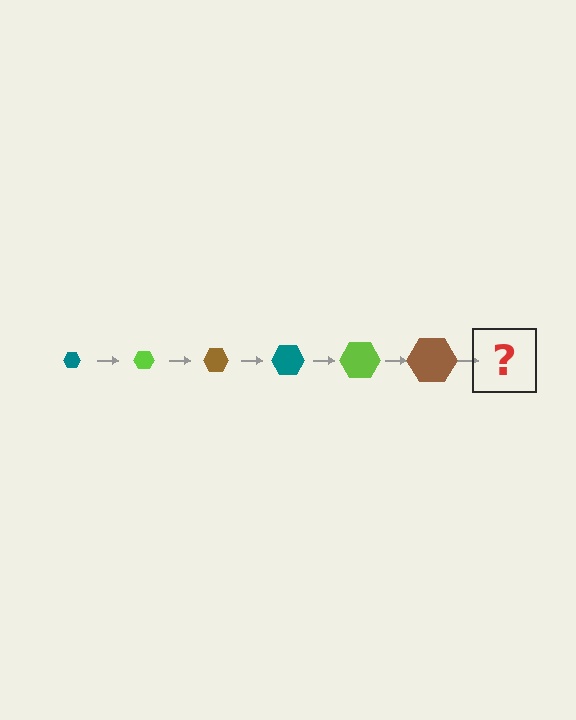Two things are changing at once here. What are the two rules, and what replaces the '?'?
The two rules are that the hexagon grows larger each step and the color cycles through teal, lime, and brown. The '?' should be a teal hexagon, larger than the previous one.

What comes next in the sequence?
The next element should be a teal hexagon, larger than the previous one.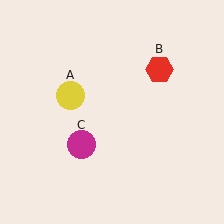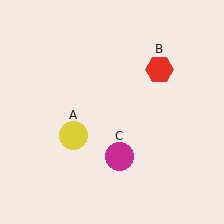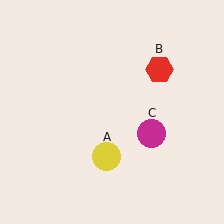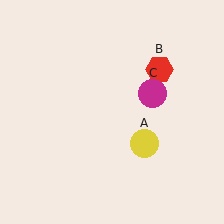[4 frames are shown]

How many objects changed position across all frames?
2 objects changed position: yellow circle (object A), magenta circle (object C).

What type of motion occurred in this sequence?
The yellow circle (object A), magenta circle (object C) rotated counterclockwise around the center of the scene.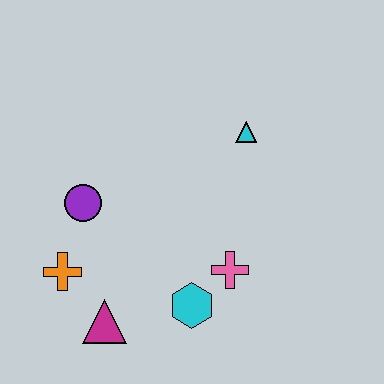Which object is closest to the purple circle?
The orange cross is closest to the purple circle.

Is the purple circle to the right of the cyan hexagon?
No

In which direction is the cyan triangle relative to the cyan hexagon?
The cyan triangle is above the cyan hexagon.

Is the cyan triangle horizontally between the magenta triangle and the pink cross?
No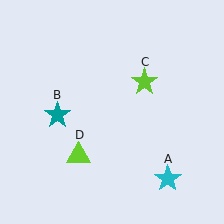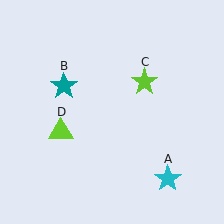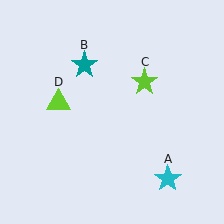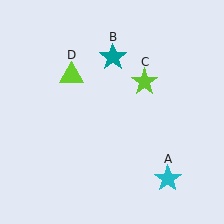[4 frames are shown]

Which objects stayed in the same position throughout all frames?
Cyan star (object A) and lime star (object C) remained stationary.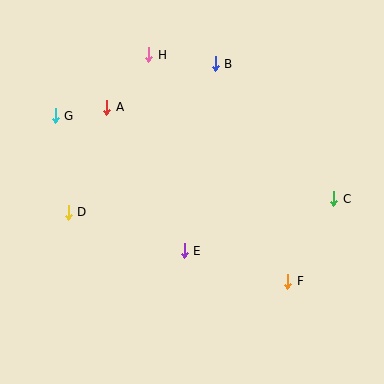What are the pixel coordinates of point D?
Point D is at (68, 212).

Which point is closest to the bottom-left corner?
Point D is closest to the bottom-left corner.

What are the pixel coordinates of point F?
Point F is at (288, 281).